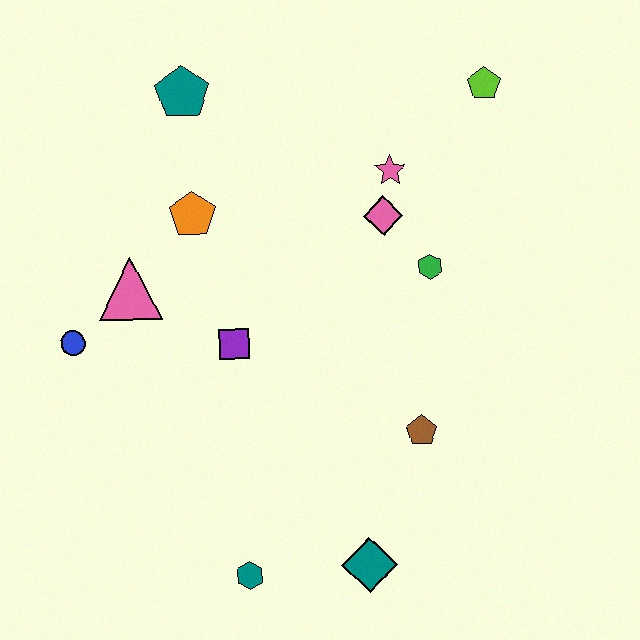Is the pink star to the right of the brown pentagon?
No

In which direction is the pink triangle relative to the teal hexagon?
The pink triangle is above the teal hexagon.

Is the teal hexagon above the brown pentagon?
No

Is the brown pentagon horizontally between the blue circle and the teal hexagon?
No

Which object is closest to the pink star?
The pink diamond is closest to the pink star.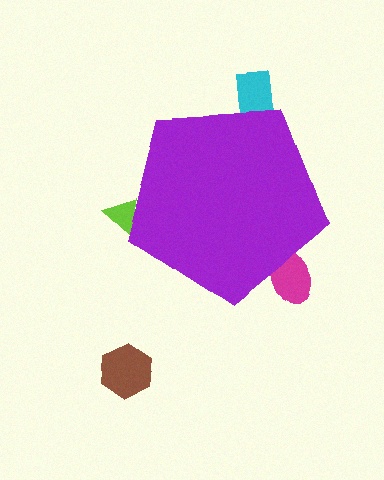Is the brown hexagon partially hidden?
No, the brown hexagon is fully visible.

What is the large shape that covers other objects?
A purple pentagon.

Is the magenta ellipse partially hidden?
Yes, the magenta ellipse is partially hidden behind the purple pentagon.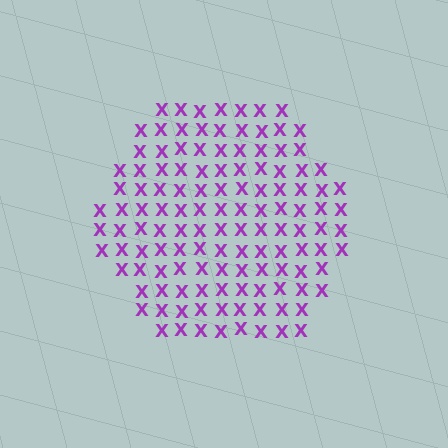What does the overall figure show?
The overall figure shows a hexagon.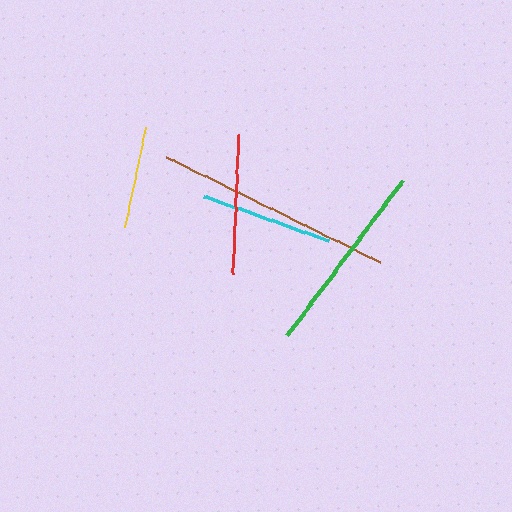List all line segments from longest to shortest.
From longest to shortest: brown, green, red, cyan, yellow.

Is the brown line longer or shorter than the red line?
The brown line is longer than the red line.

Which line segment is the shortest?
The yellow line is the shortest at approximately 102 pixels.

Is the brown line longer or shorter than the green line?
The brown line is longer than the green line.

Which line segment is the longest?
The brown line is the longest at approximately 239 pixels.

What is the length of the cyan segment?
The cyan segment is approximately 132 pixels long.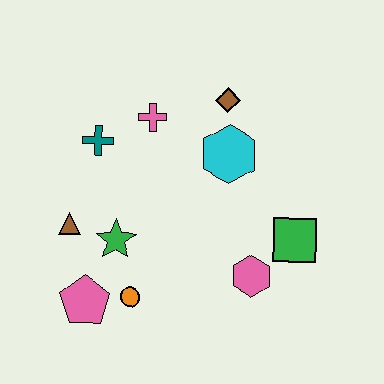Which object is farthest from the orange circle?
The brown diamond is farthest from the orange circle.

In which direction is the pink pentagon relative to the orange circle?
The pink pentagon is to the left of the orange circle.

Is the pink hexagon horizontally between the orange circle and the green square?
Yes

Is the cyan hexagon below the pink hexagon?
No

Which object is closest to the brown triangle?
The green star is closest to the brown triangle.